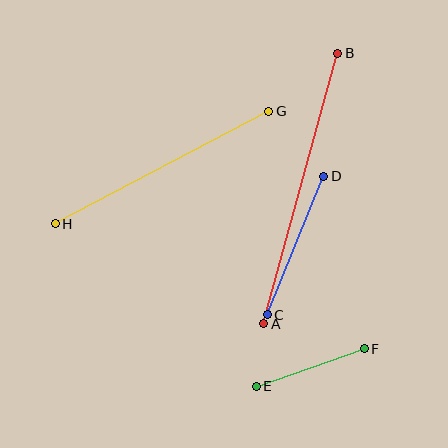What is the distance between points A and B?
The distance is approximately 280 pixels.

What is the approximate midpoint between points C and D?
The midpoint is at approximately (295, 246) pixels.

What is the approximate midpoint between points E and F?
The midpoint is at approximately (310, 367) pixels.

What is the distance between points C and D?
The distance is approximately 150 pixels.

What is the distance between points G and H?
The distance is approximately 241 pixels.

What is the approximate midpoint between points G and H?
The midpoint is at approximately (162, 168) pixels.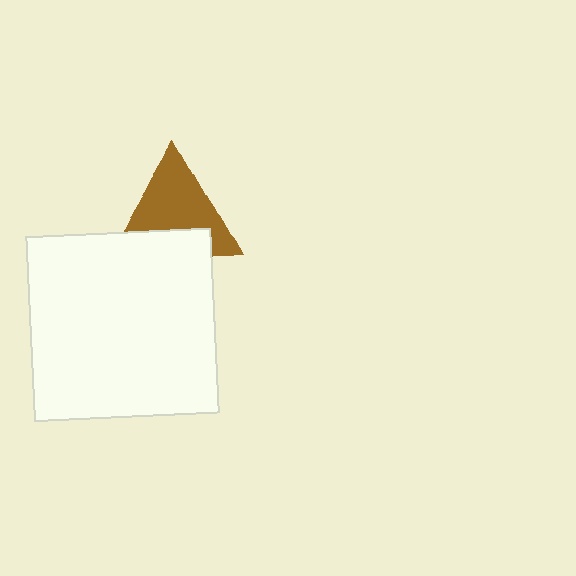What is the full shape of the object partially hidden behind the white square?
The partially hidden object is a brown triangle.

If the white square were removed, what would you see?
You would see the complete brown triangle.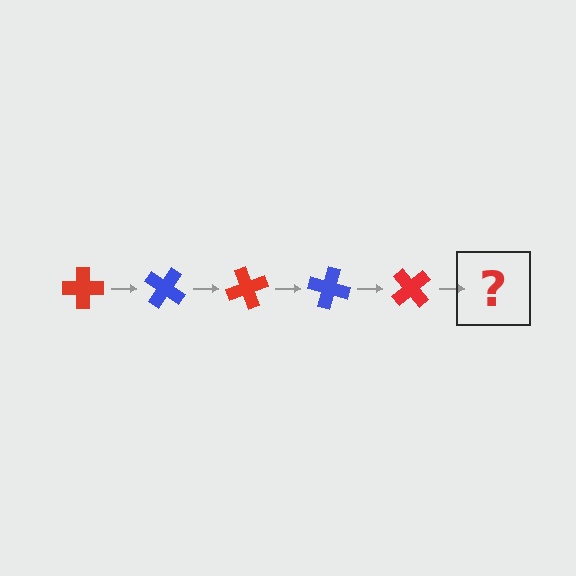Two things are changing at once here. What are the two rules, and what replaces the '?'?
The two rules are that it rotates 35 degrees each step and the color cycles through red and blue. The '?' should be a blue cross, rotated 175 degrees from the start.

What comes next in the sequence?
The next element should be a blue cross, rotated 175 degrees from the start.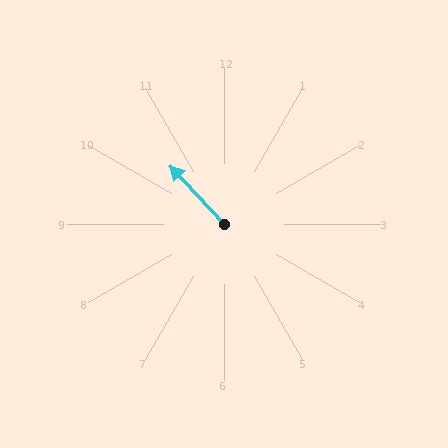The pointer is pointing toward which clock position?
Roughly 11 o'clock.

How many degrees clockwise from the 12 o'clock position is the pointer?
Approximately 317 degrees.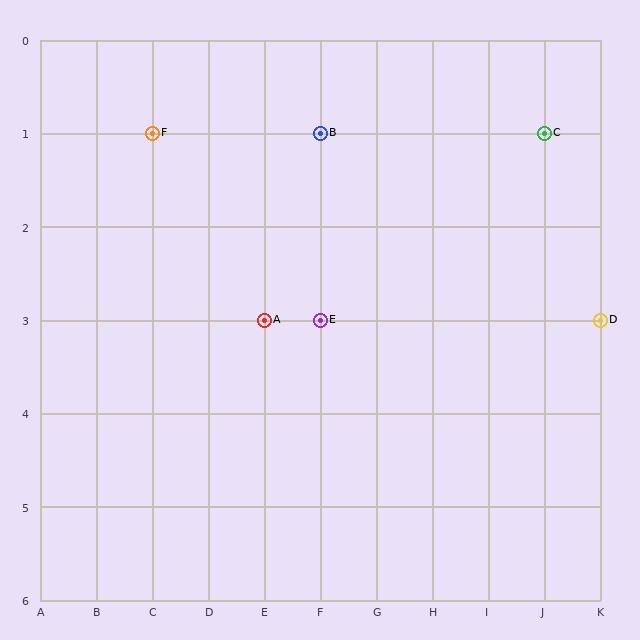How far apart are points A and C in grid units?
Points A and C are 5 columns and 2 rows apart (about 5.4 grid units diagonally).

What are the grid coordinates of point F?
Point F is at grid coordinates (C, 1).